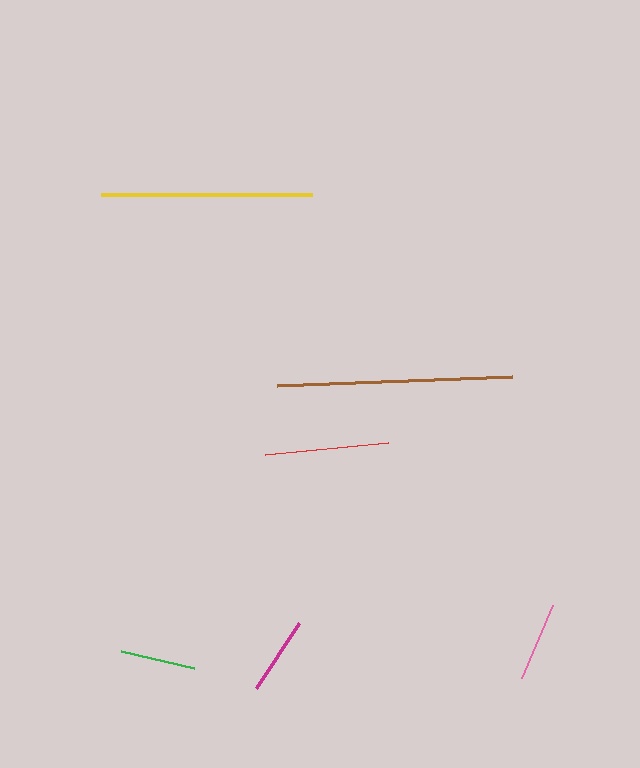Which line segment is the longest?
The brown line is the longest at approximately 235 pixels.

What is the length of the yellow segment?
The yellow segment is approximately 211 pixels long.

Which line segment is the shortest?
The green line is the shortest at approximately 75 pixels.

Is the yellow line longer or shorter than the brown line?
The brown line is longer than the yellow line.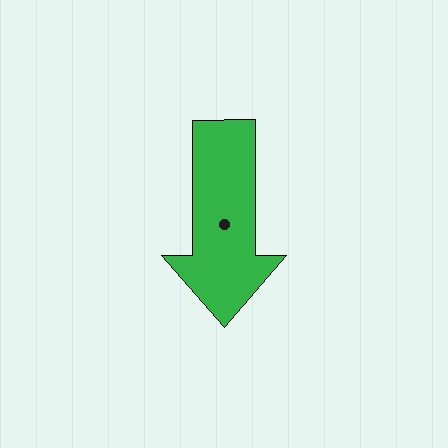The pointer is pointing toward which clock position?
Roughly 6 o'clock.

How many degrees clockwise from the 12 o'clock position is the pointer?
Approximately 180 degrees.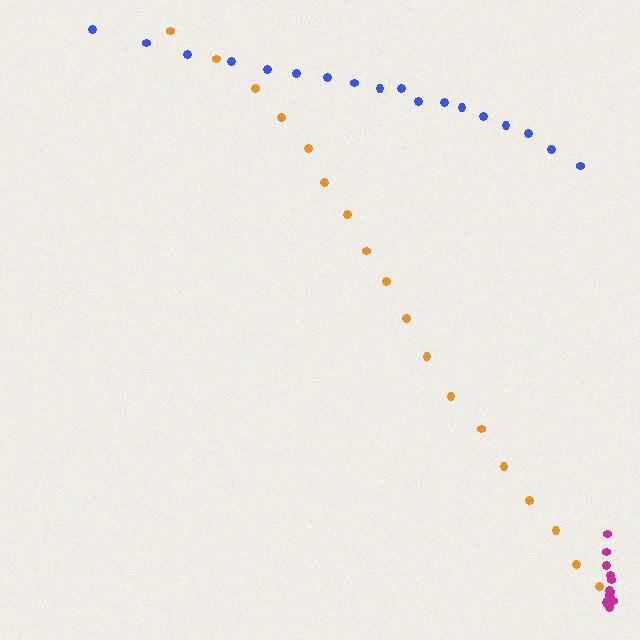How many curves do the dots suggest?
There are 3 distinct paths.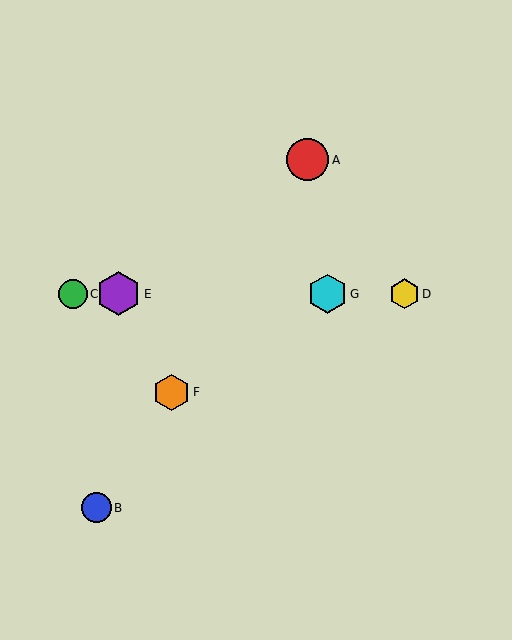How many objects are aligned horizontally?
4 objects (C, D, E, G) are aligned horizontally.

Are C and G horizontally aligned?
Yes, both are at y≈294.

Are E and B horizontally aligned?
No, E is at y≈294 and B is at y≈508.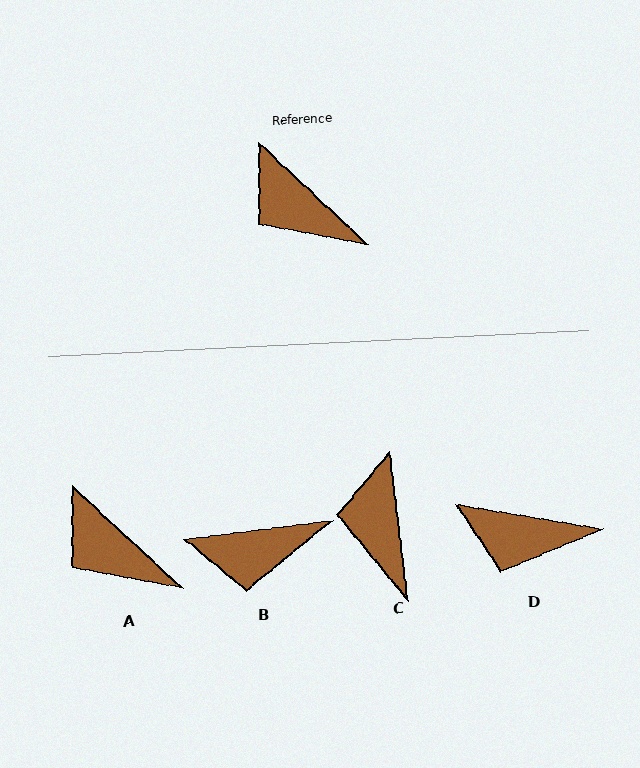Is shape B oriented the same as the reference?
No, it is off by about 50 degrees.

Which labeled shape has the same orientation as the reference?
A.